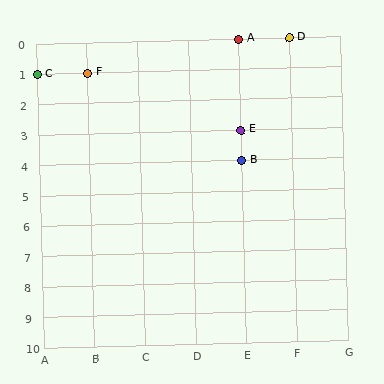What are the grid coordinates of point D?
Point D is at grid coordinates (F, 0).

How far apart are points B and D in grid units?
Points B and D are 1 column and 4 rows apart (about 4.1 grid units diagonally).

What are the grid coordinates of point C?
Point C is at grid coordinates (A, 1).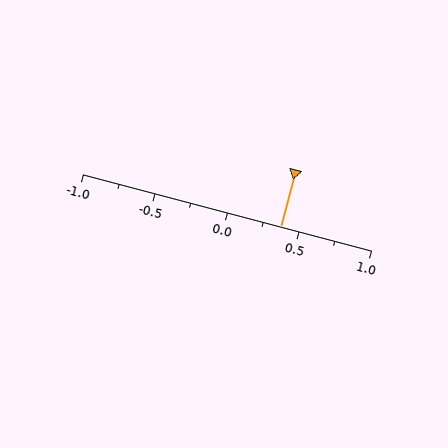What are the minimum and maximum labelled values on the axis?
The axis runs from -1.0 to 1.0.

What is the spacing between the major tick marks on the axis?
The major ticks are spaced 0.5 apart.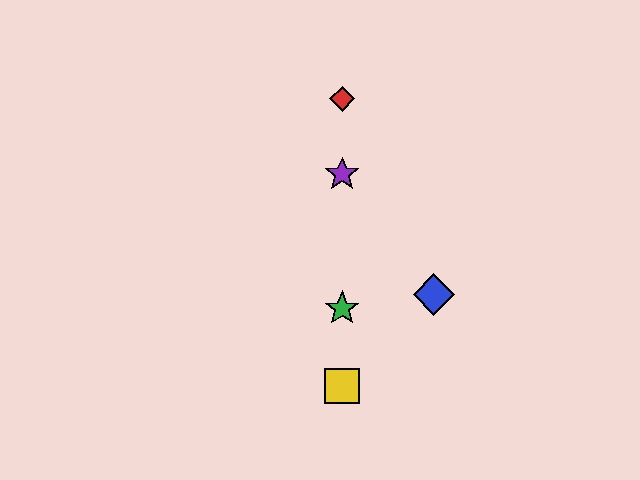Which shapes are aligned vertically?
The red diamond, the green star, the yellow square, the purple star are aligned vertically.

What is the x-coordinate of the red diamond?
The red diamond is at x≈342.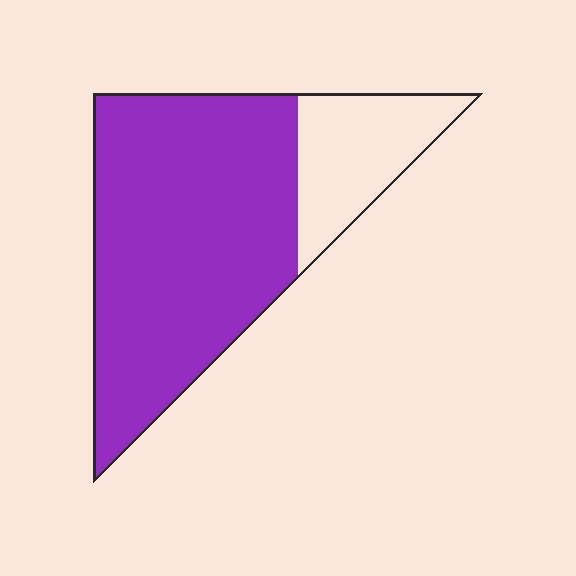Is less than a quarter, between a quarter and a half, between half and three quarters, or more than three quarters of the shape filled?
More than three quarters.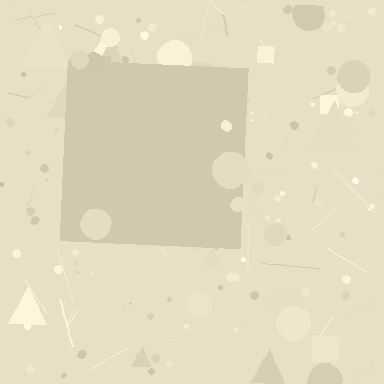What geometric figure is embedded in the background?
A square is embedded in the background.